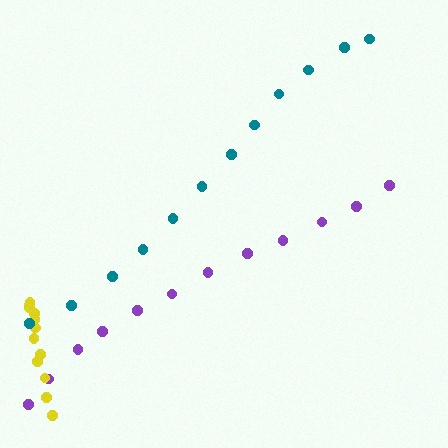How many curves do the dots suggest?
There are 3 distinct paths.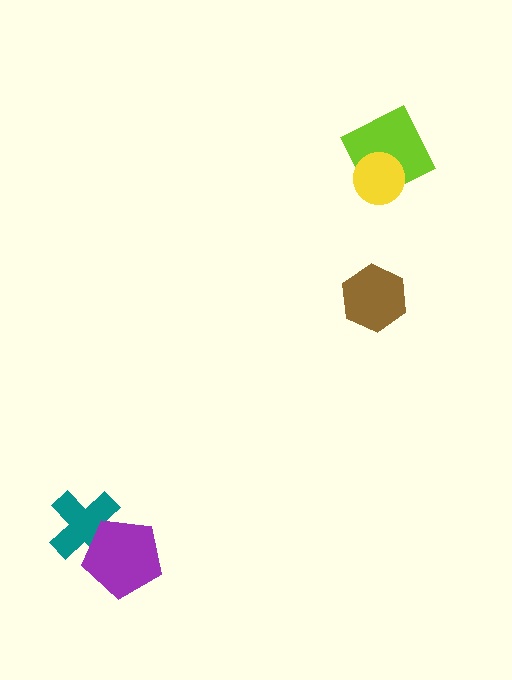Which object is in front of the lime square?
The yellow circle is in front of the lime square.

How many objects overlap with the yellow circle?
1 object overlaps with the yellow circle.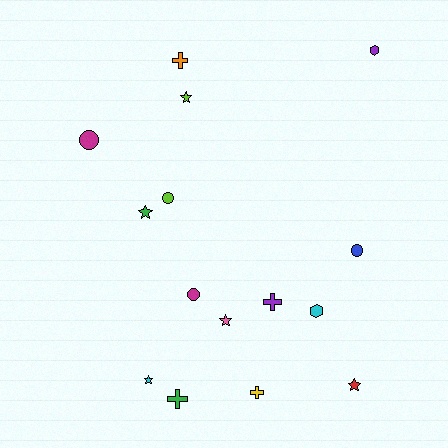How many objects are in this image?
There are 15 objects.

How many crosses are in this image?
There are 4 crosses.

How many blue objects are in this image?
There is 1 blue object.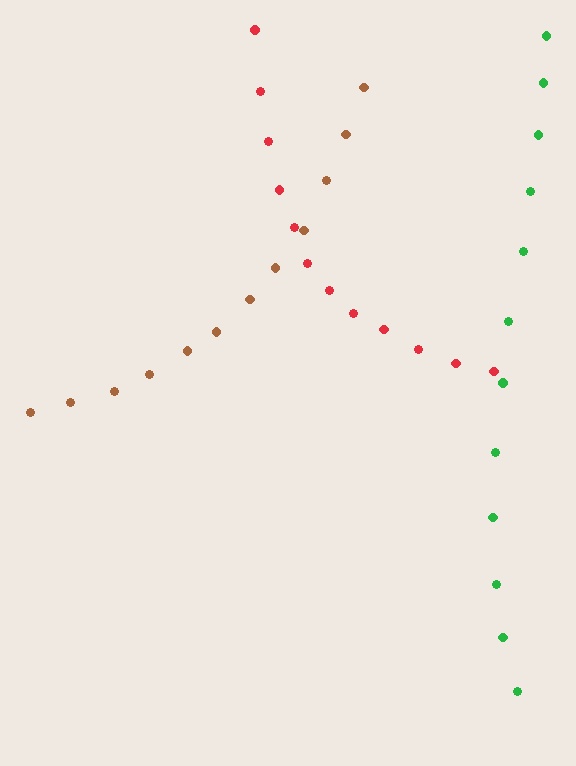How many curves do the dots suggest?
There are 3 distinct paths.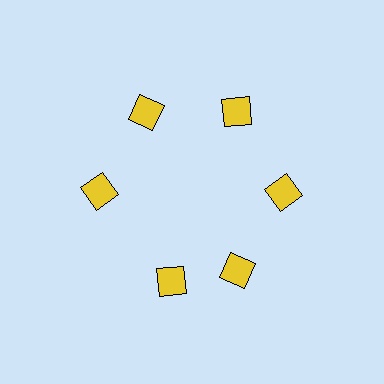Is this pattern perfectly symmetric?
No. The 6 yellow squares are arranged in a ring, but one element near the 7 o'clock position is rotated out of alignment along the ring, breaking the 6-fold rotational symmetry.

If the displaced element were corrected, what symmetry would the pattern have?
It would have 6-fold rotational symmetry — the pattern would map onto itself every 60 degrees.